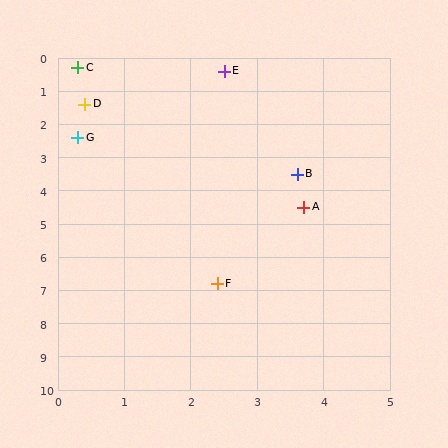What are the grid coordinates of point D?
Point D is at approximately (0.4, 1.4).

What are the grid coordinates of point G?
Point G is at approximately (0.3, 2.4).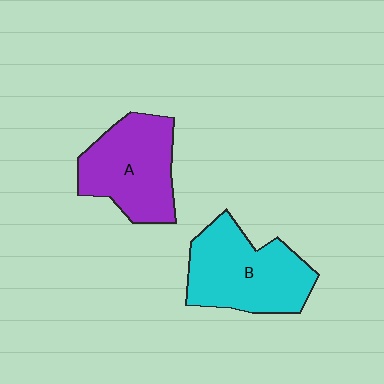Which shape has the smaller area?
Shape A (purple).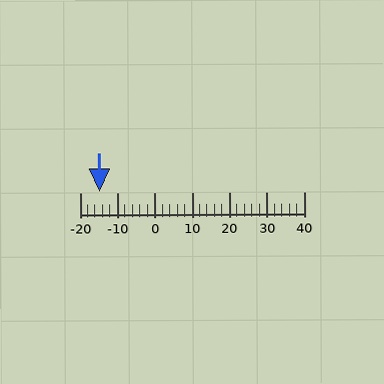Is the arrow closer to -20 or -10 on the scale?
The arrow is closer to -10.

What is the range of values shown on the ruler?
The ruler shows values from -20 to 40.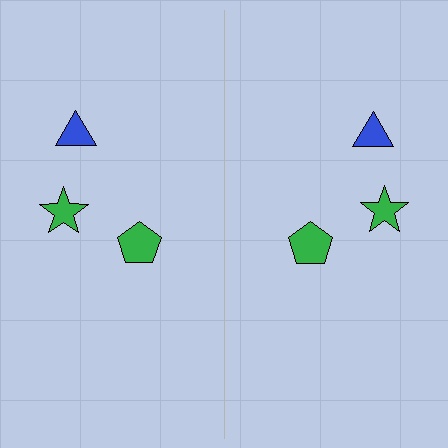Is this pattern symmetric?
Yes, this pattern has bilateral (reflection) symmetry.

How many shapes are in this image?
There are 6 shapes in this image.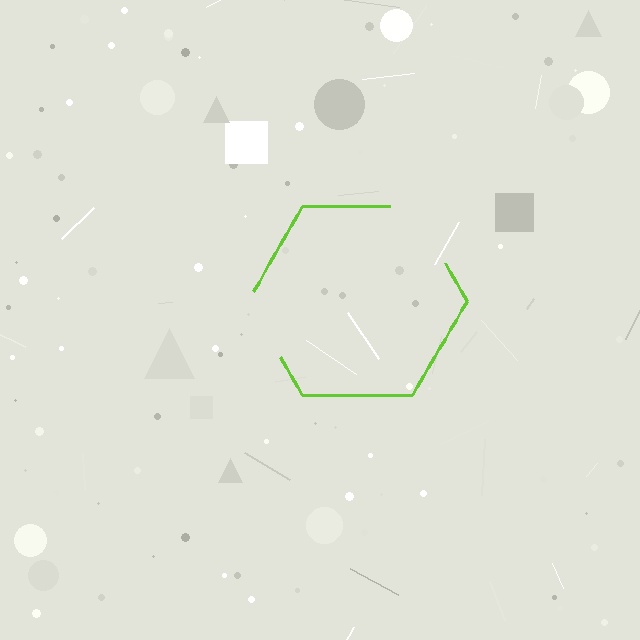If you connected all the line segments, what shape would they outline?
They would outline a hexagon.